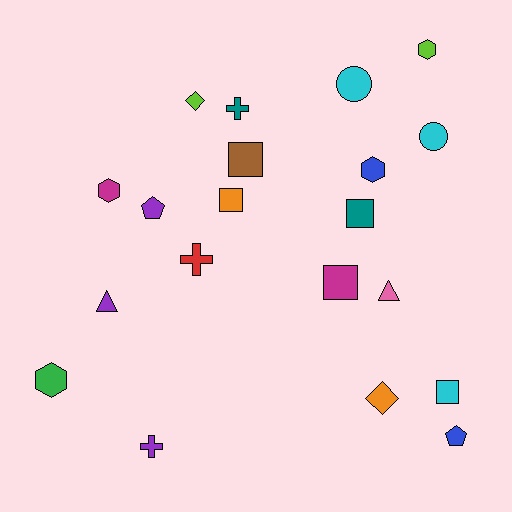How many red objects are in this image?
There is 1 red object.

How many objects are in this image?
There are 20 objects.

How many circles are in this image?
There are 2 circles.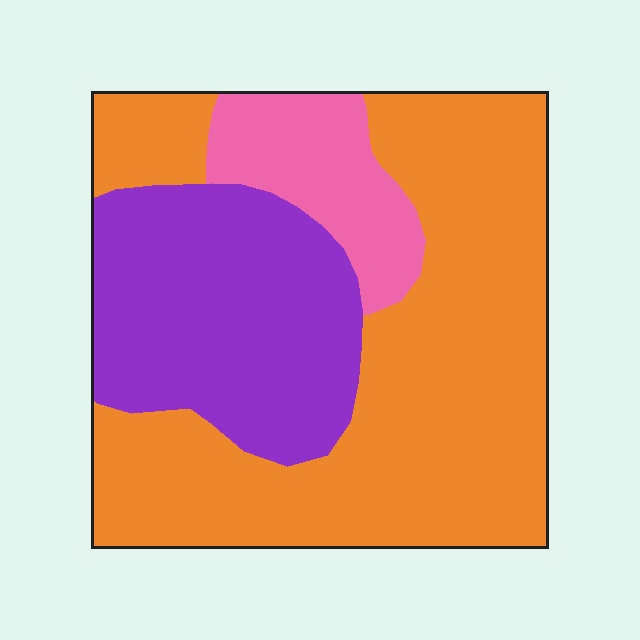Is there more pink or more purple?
Purple.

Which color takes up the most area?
Orange, at roughly 60%.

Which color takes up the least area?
Pink, at roughly 10%.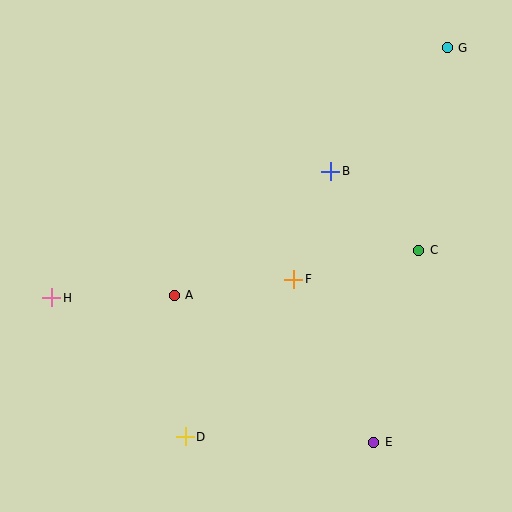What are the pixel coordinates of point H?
Point H is at (51, 298).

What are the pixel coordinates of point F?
Point F is at (294, 279).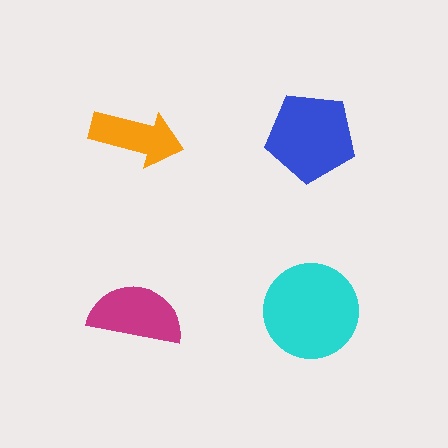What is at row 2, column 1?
A magenta semicircle.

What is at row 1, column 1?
An orange arrow.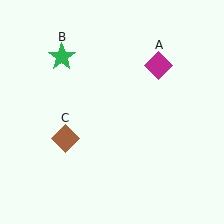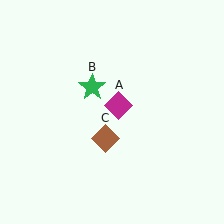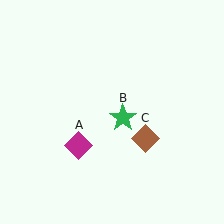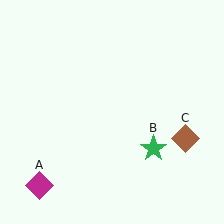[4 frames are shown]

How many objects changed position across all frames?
3 objects changed position: magenta diamond (object A), green star (object B), brown diamond (object C).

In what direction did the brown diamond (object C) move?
The brown diamond (object C) moved right.